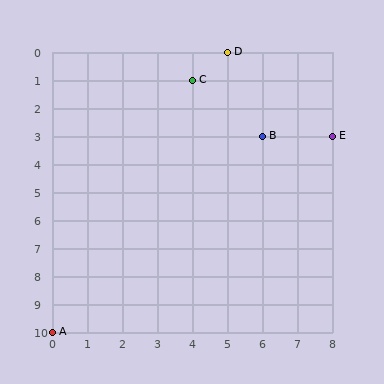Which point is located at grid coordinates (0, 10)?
Point A is at (0, 10).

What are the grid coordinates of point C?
Point C is at grid coordinates (4, 1).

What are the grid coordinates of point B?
Point B is at grid coordinates (6, 3).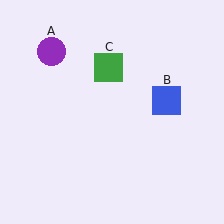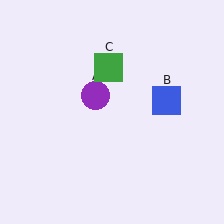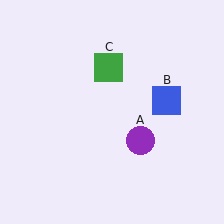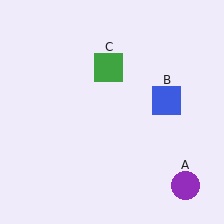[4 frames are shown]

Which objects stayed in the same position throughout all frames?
Blue square (object B) and green square (object C) remained stationary.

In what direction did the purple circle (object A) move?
The purple circle (object A) moved down and to the right.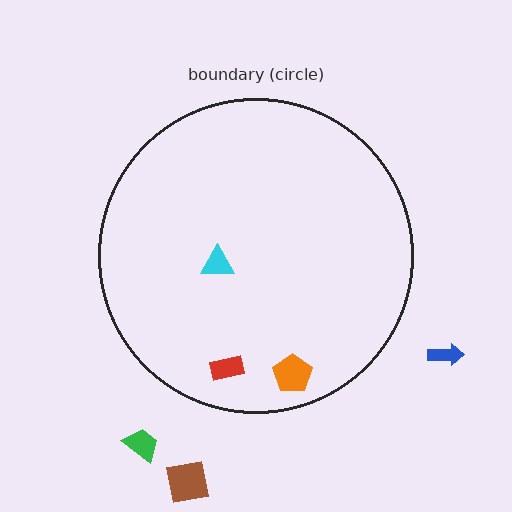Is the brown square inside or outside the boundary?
Outside.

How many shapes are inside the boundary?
3 inside, 3 outside.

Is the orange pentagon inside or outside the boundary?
Inside.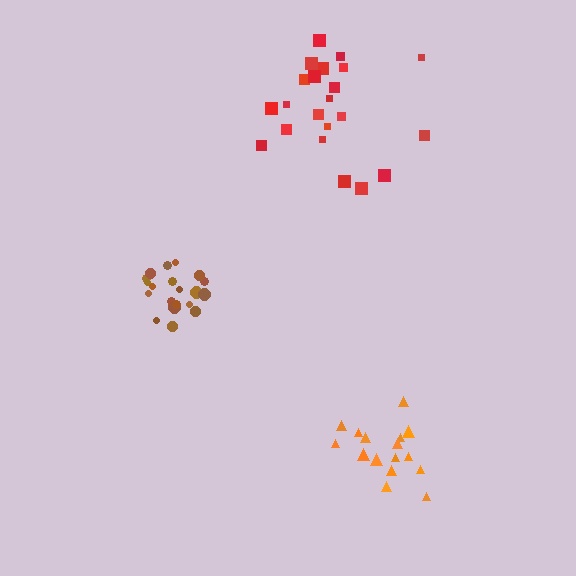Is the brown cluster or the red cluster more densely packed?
Brown.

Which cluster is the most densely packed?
Brown.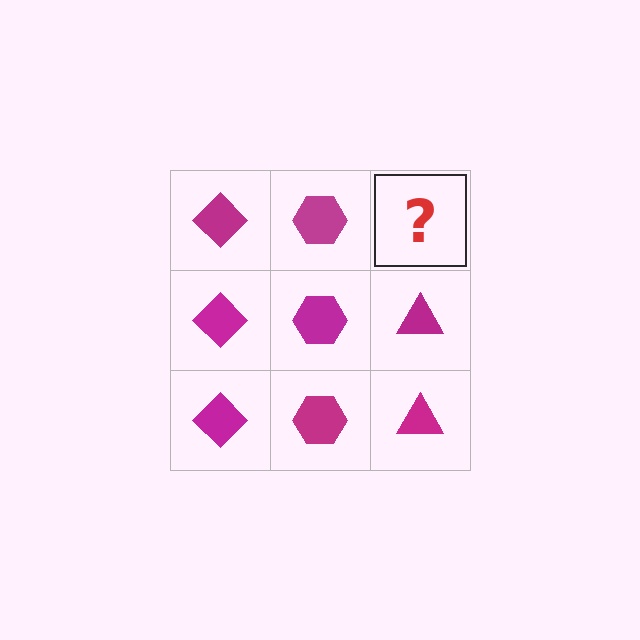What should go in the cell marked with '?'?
The missing cell should contain a magenta triangle.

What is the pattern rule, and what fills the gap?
The rule is that each column has a consistent shape. The gap should be filled with a magenta triangle.